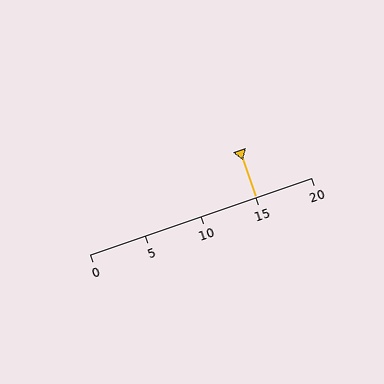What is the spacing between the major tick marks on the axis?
The major ticks are spaced 5 apart.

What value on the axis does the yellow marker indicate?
The marker indicates approximately 15.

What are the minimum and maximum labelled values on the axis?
The axis runs from 0 to 20.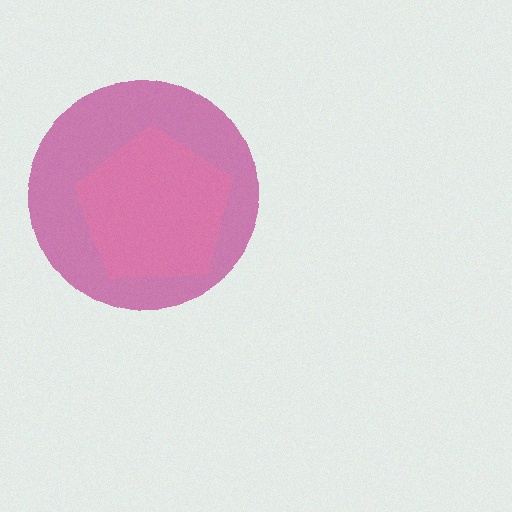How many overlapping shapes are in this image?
There are 2 overlapping shapes in the image.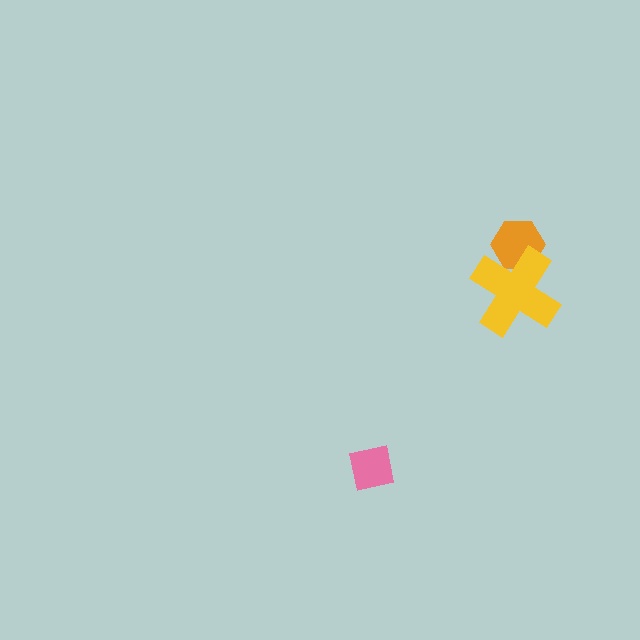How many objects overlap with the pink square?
0 objects overlap with the pink square.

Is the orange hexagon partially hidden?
Yes, it is partially covered by another shape.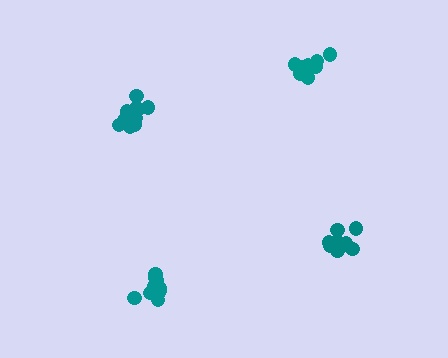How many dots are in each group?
Group 1: 12 dots, Group 2: 10 dots, Group 3: 11 dots, Group 4: 12 dots (45 total).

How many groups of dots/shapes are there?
There are 4 groups.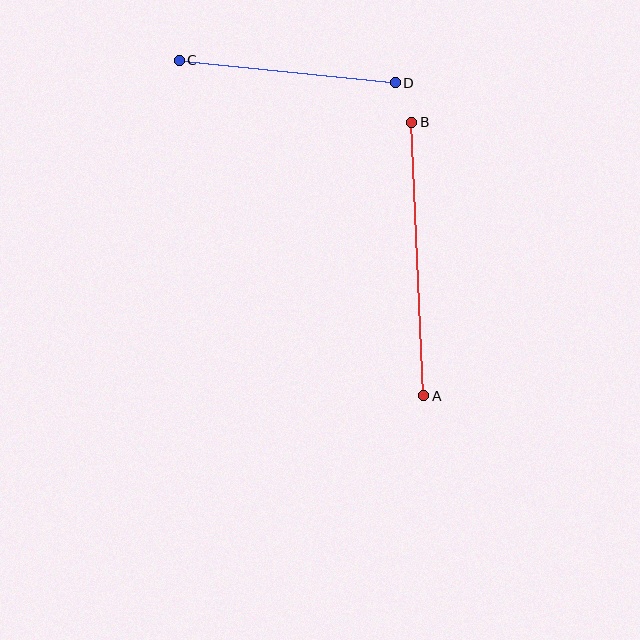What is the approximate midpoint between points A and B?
The midpoint is at approximately (418, 259) pixels.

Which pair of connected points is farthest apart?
Points A and B are farthest apart.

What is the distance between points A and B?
The distance is approximately 274 pixels.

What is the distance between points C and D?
The distance is approximately 217 pixels.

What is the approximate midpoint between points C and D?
The midpoint is at approximately (287, 72) pixels.